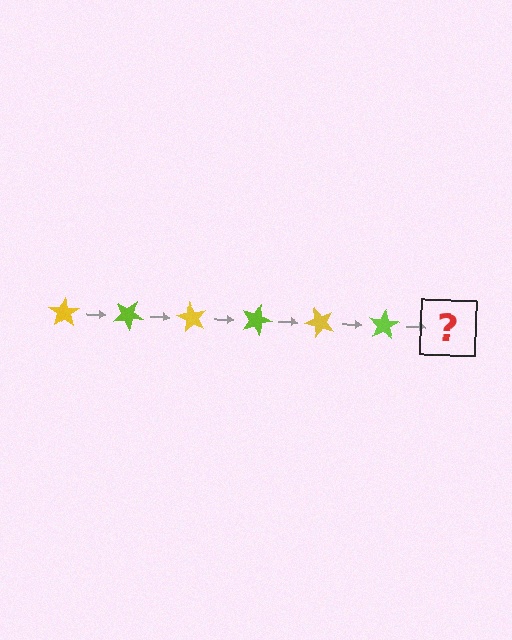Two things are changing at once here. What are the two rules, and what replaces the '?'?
The two rules are that it rotates 30 degrees each step and the color cycles through yellow and lime. The '?' should be a yellow star, rotated 180 degrees from the start.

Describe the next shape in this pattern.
It should be a yellow star, rotated 180 degrees from the start.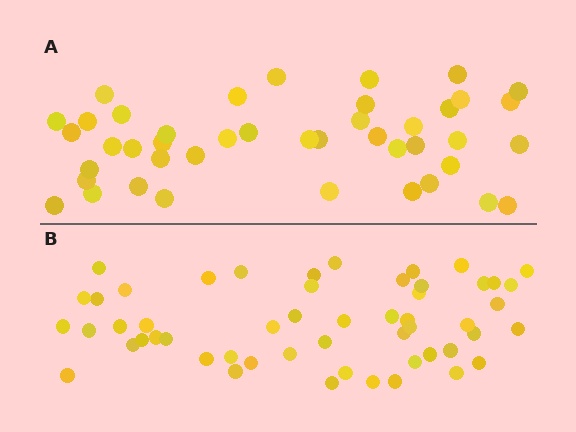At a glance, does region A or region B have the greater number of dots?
Region B (the bottom region) has more dots.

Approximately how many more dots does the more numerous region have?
Region B has roughly 10 or so more dots than region A.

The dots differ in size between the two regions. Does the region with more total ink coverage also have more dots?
No. Region A has more total ink coverage because its dots are larger, but region B actually contains more individual dots. Total area can be misleading — the number of items is what matters here.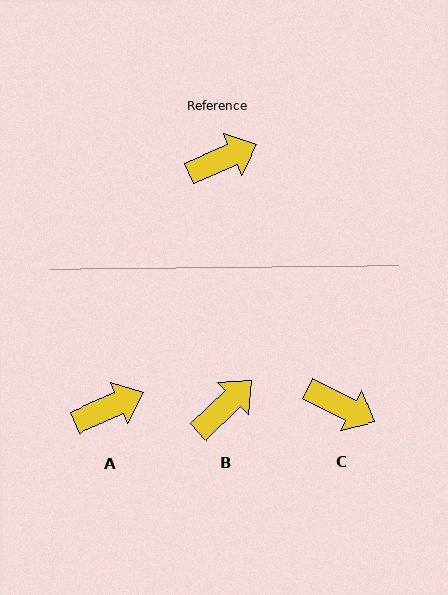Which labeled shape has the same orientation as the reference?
A.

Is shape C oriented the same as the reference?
No, it is off by about 50 degrees.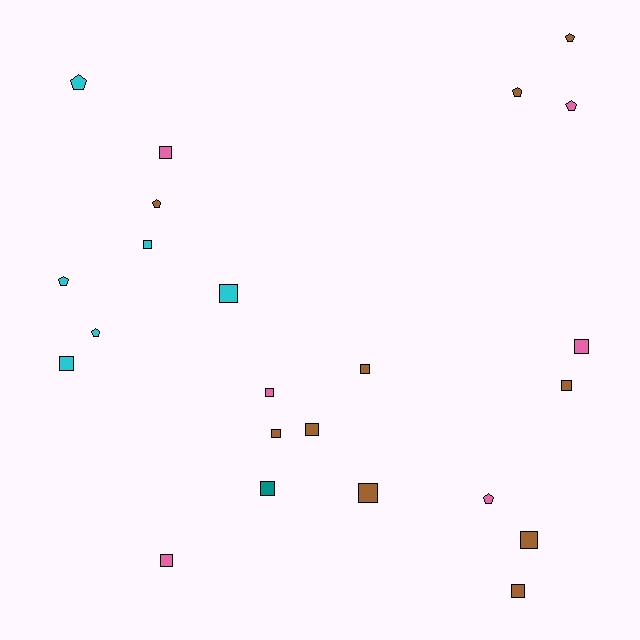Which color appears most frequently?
Brown, with 10 objects.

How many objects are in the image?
There are 23 objects.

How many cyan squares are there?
There are 3 cyan squares.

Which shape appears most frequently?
Square, with 15 objects.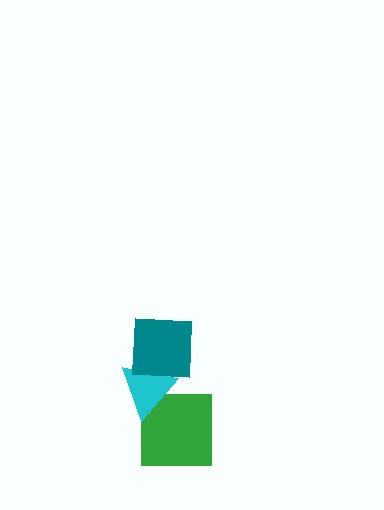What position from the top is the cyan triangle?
The cyan triangle is 2nd from the top.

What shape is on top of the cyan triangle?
The teal square is on top of the cyan triangle.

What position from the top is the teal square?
The teal square is 1st from the top.